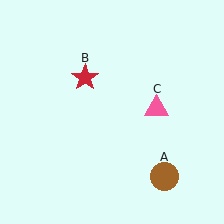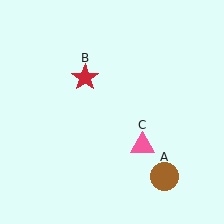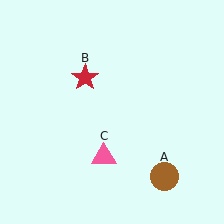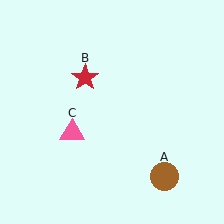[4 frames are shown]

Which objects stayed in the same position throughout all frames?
Brown circle (object A) and red star (object B) remained stationary.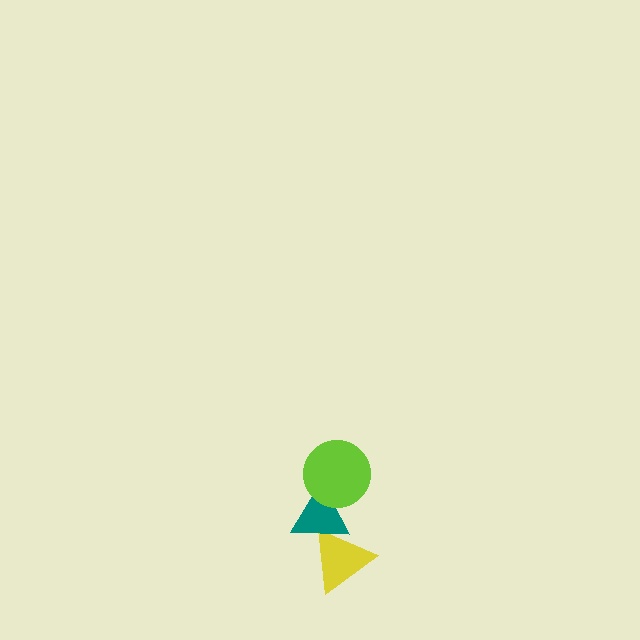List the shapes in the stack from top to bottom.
From top to bottom: the lime circle, the teal triangle, the yellow triangle.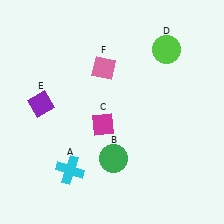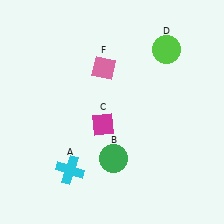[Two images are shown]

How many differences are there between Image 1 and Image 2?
There is 1 difference between the two images.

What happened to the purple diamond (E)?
The purple diamond (E) was removed in Image 2. It was in the top-left area of Image 1.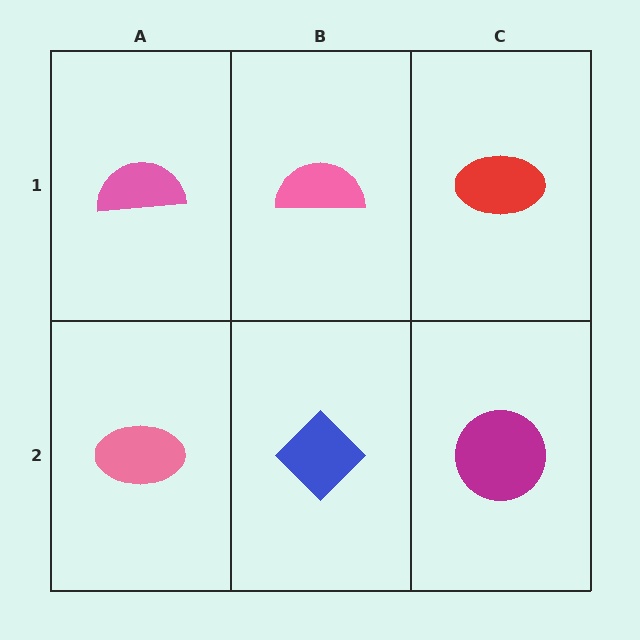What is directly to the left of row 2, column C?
A blue diamond.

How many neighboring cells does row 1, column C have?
2.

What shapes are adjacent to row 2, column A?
A pink semicircle (row 1, column A), a blue diamond (row 2, column B).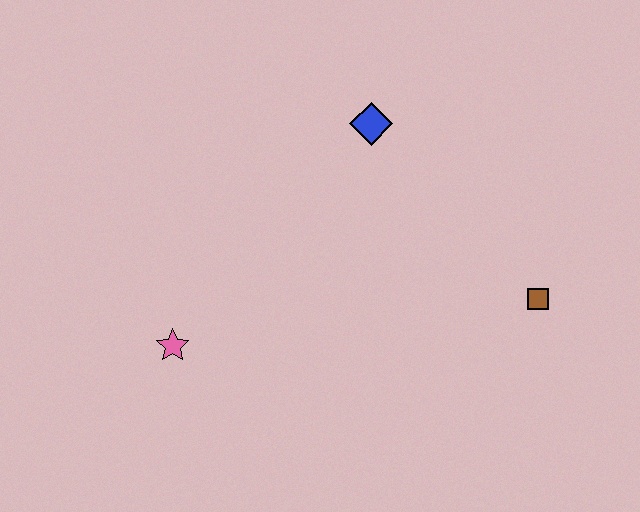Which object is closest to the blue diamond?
The brown square is closest to the blue diamond.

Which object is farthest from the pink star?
The brown square is farthest from the pink star.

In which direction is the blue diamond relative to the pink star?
The blue diamond is above the pink star.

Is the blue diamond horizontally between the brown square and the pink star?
Yes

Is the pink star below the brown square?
Yes